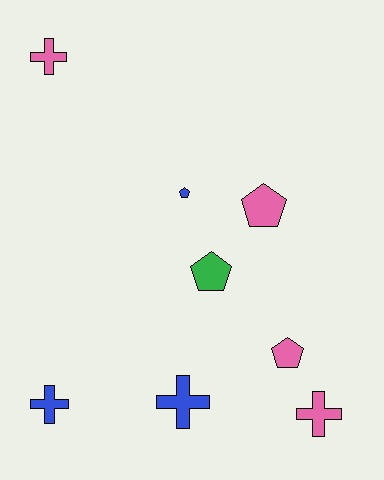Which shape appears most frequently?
Cross, with 4 objects.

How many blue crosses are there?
There are 2 blue crosses.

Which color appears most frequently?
Pink, with 4 objects.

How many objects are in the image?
There are 8 objects.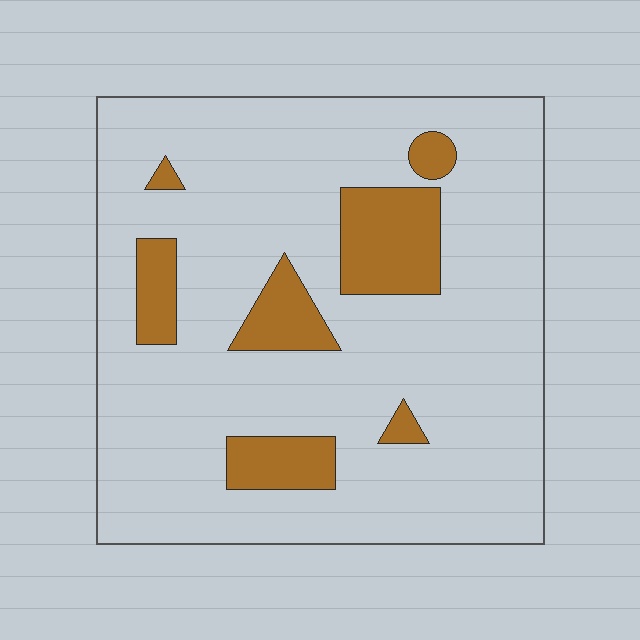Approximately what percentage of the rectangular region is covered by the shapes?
Approximately 15%.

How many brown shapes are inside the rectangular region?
7.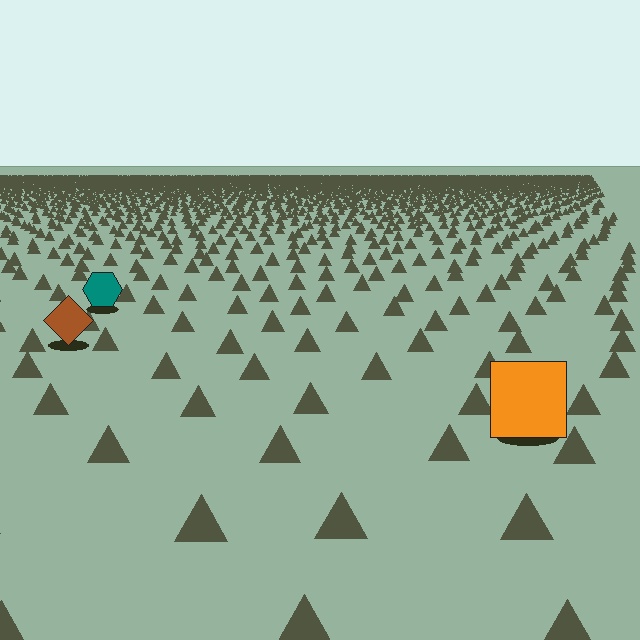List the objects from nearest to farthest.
From nearest to farthest: the orange square, the brown diamond, the teal hexagon.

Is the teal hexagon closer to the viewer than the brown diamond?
No. The brown diamond is closer — you can tell from the texture gradient: the ground texture is coarser near it.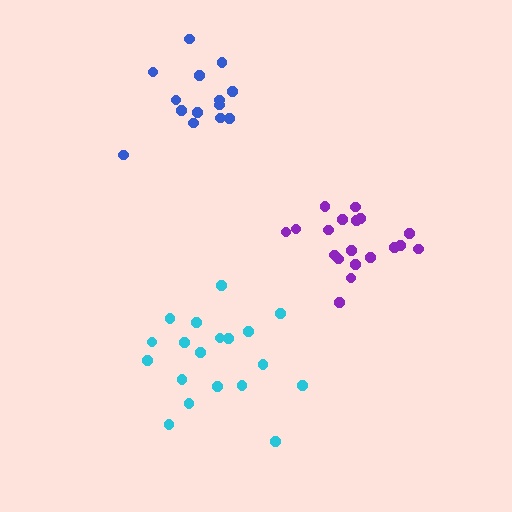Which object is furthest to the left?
The blue cluster is leftmost.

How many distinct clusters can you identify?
There are 3 distinct clusters.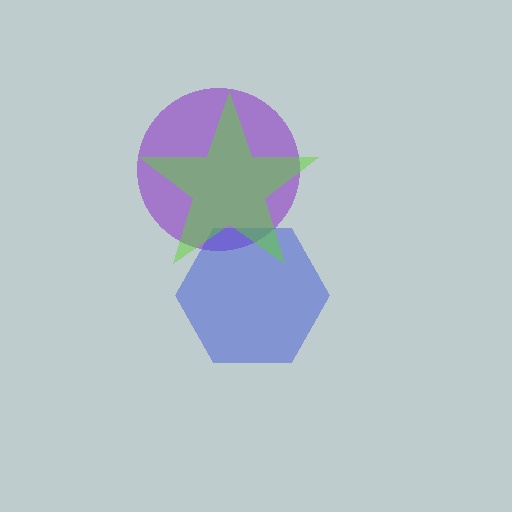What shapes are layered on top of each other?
The layered shapes are: a purple circle, a blue hexagon, a lime star.